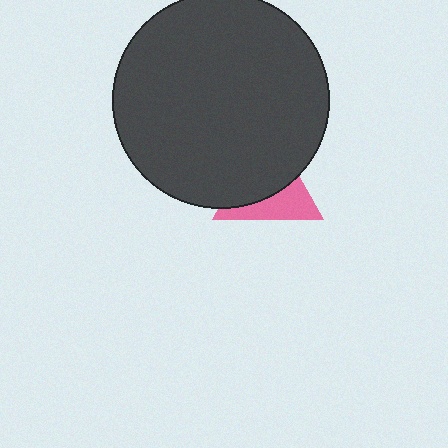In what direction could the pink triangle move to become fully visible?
The pink triangle could move down. That would shift it out from behind the dark gray circle entirely.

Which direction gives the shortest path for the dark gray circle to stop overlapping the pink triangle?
Moving up gives the shortest separation.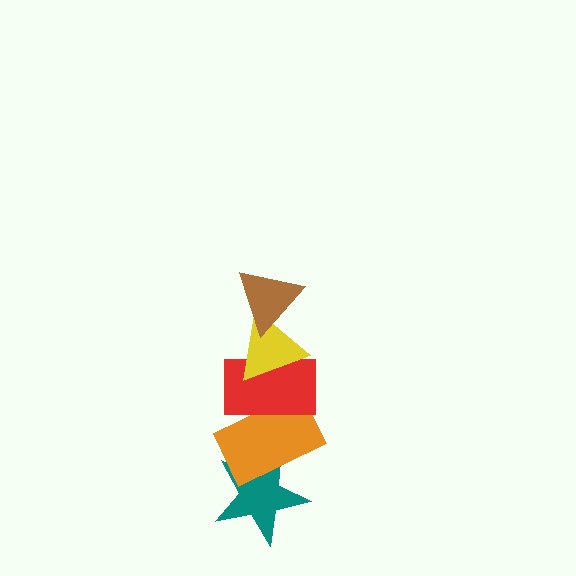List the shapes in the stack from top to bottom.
From top to bottom: the brown triangle, the yellow triangle, the red rectangle, the orange rectangle, the teal star.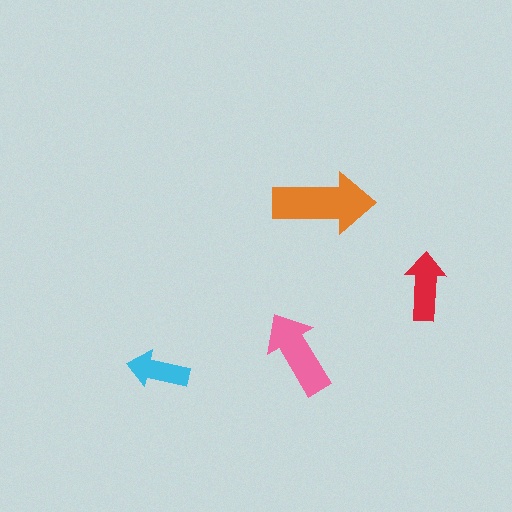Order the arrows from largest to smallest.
the orange one, the pink one, the red one, the cyan one.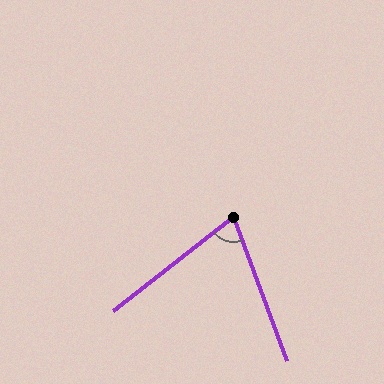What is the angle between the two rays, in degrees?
Approximately 72 degrees.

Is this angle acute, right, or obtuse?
It is acute.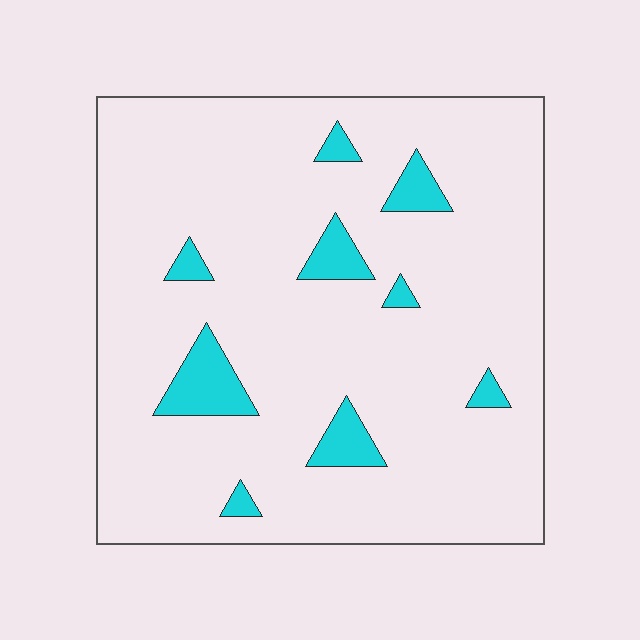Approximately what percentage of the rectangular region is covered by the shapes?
Approximately 10%.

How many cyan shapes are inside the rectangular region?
9.